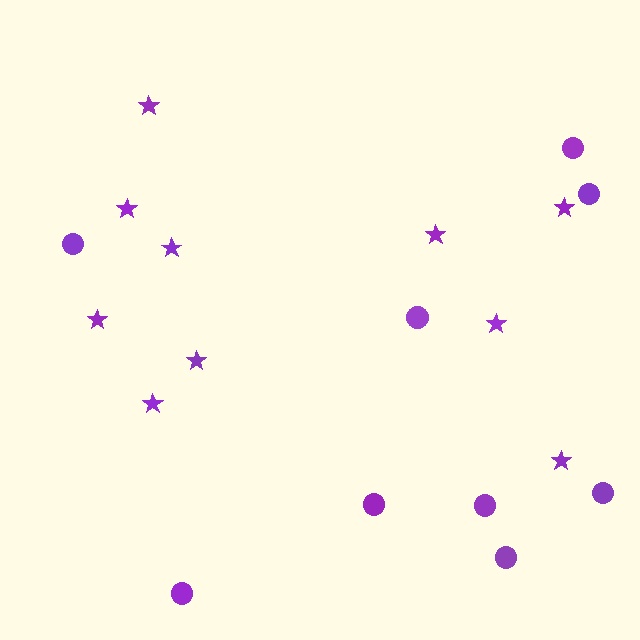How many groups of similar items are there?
There are 2 groups: one group of stars (10) and one group of circles (9).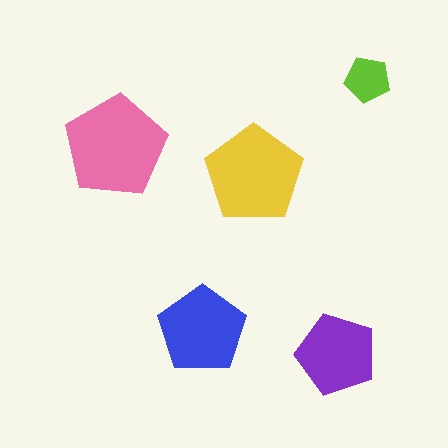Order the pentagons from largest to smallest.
the pink one, the yellow one, the blue one, the purple one, the lime one.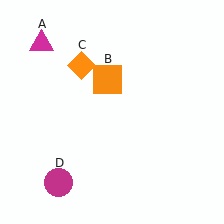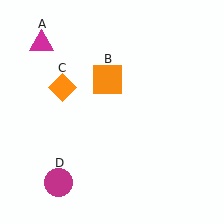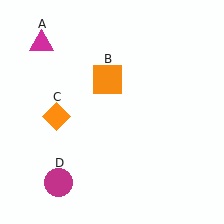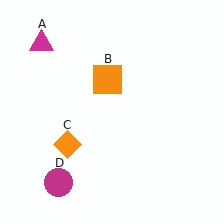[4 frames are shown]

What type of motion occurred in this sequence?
The orange diamond (object C) rotated counterclockwise around the center of the scene.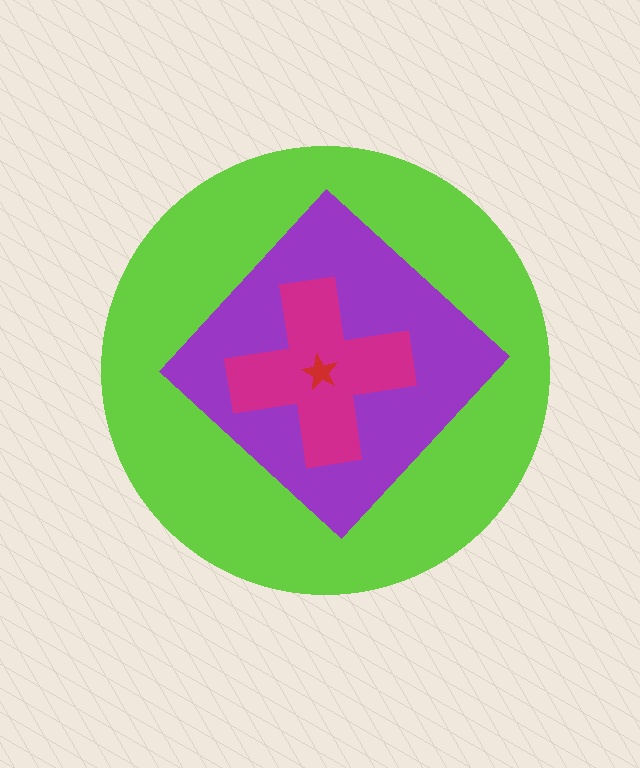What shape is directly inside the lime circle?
The purple diamond.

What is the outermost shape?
The lime circle.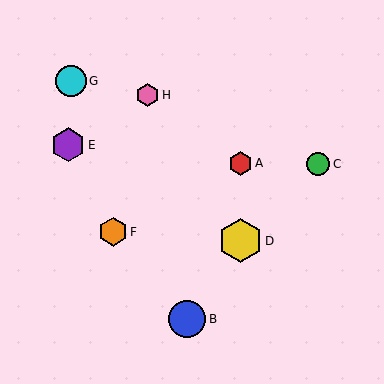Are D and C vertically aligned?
No, D is at x≈241 and C is at x≈318.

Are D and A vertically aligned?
Yes, both are at x≈241.